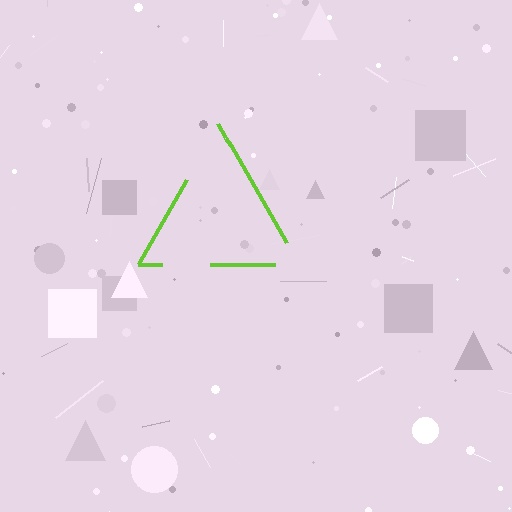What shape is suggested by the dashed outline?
The dashed outline suggests a triangle.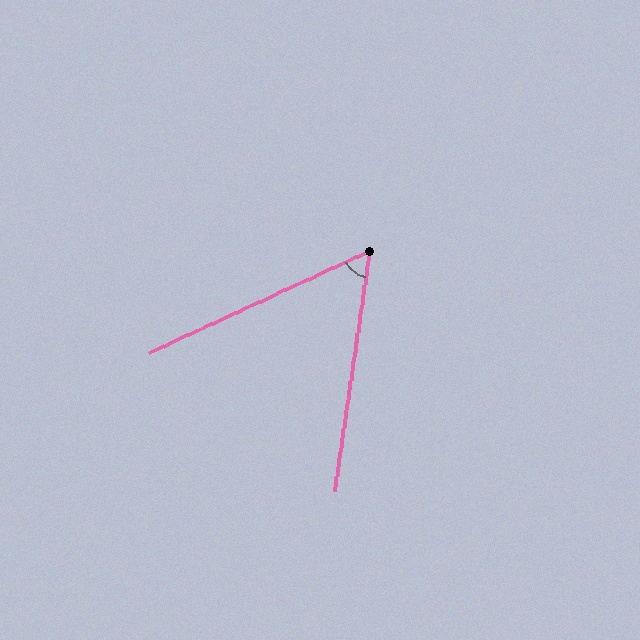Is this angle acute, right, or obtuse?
It is acute.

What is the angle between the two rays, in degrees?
Approximately 57 degrees.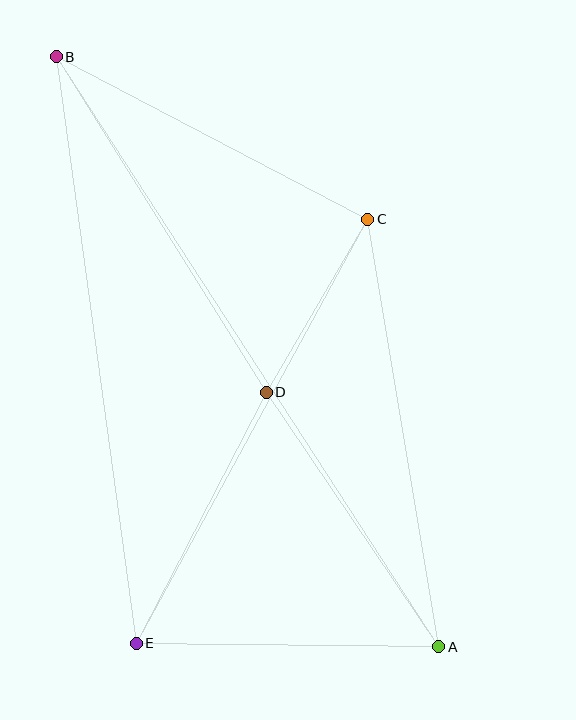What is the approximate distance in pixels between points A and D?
The distance between A and D is approximately 307 pixels.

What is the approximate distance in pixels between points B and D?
The distance between B and D is approximately 396 pixels.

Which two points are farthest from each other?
Points A and B are farthest from each other.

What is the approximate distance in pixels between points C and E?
The distance between C and E is approximately 483 pixels.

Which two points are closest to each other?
Points C and D are closest to each other.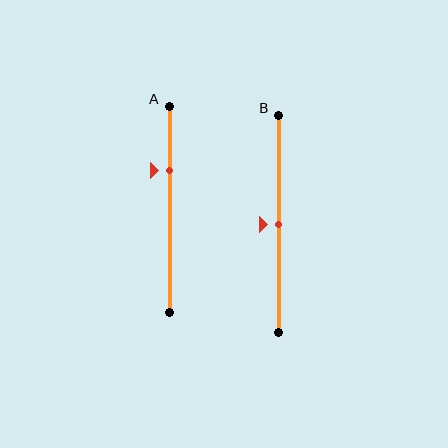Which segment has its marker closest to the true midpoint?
Segment B has its marker closest to the true midpoint.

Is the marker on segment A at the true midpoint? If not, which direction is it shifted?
No, the marker on segment A is shifted upward by about 19% of the segment length.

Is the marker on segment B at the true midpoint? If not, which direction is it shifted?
Yes, the marker on segment B is at the true midpoint.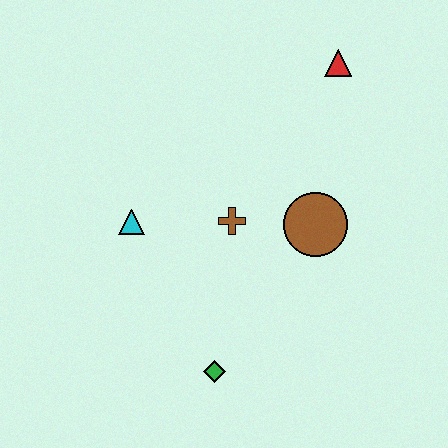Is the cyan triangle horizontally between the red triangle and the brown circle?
No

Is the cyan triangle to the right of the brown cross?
No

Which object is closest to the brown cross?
The brown circle is closest to the brown cross.